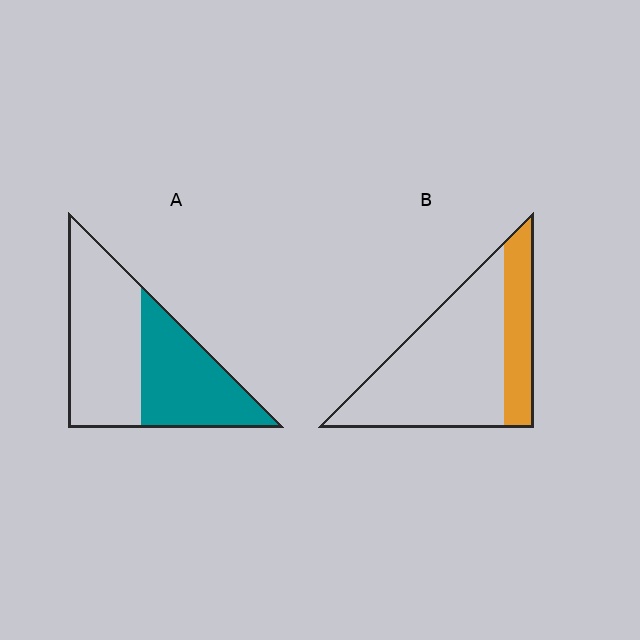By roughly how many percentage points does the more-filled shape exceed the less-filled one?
By roughly 20 percentage points (A over B).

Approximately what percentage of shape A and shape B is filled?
A is approximately 45% and B is approximately 25%.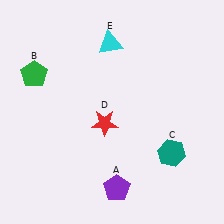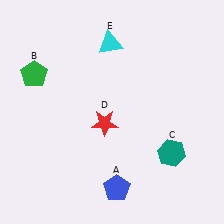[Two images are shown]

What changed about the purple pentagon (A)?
In Image 1, A is purple. In Image 2, it changed to blue.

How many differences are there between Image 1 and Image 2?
There is 1 difference between the two images.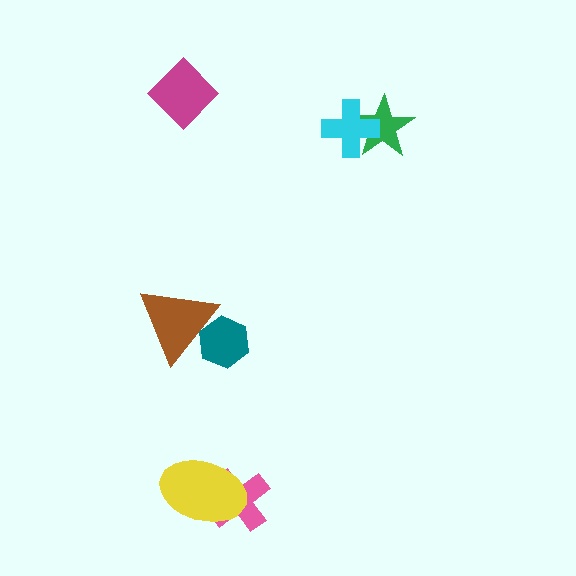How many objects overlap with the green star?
1 object overlaps with the green star.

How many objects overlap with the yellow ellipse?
1 object overlaps with the yellow ellipse.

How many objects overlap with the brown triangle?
1 object overlaps with the brown triangle.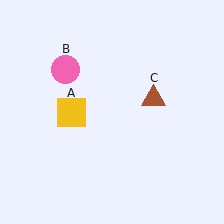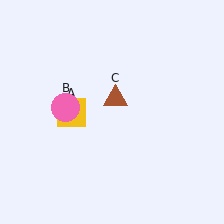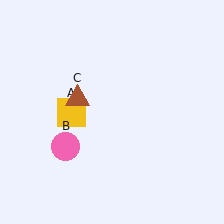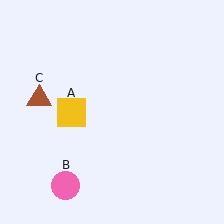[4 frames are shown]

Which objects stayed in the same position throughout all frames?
Yellow square (object A) remained stationary.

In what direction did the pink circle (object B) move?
The pink circle (object B) moved down.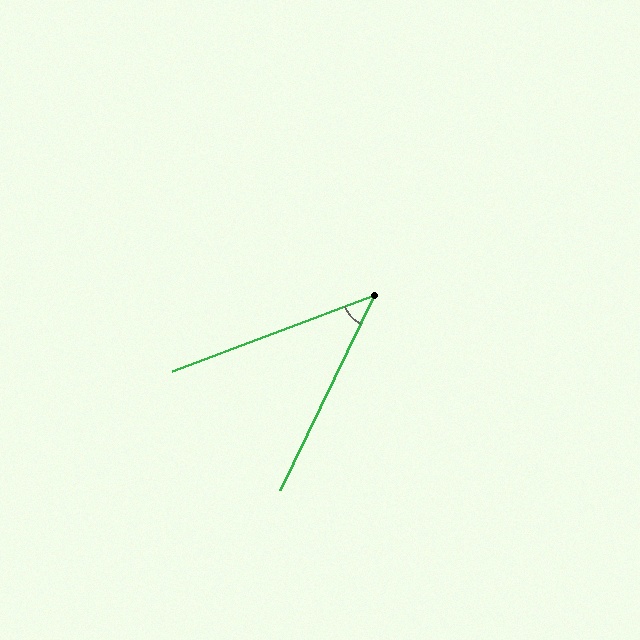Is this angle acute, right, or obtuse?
It is acute.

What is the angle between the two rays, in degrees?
Approximately 44 degrees.